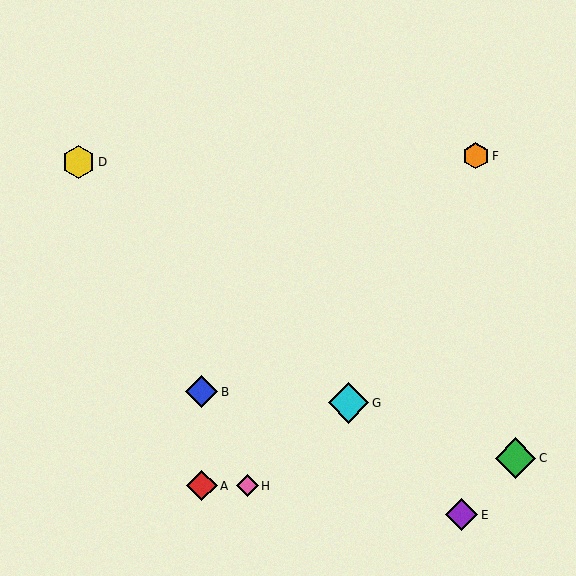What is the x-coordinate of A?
Object A is at x≈202.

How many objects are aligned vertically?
2 objects (A, B) are aligned vertically.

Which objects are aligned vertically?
Objects A, B are aligned vertically.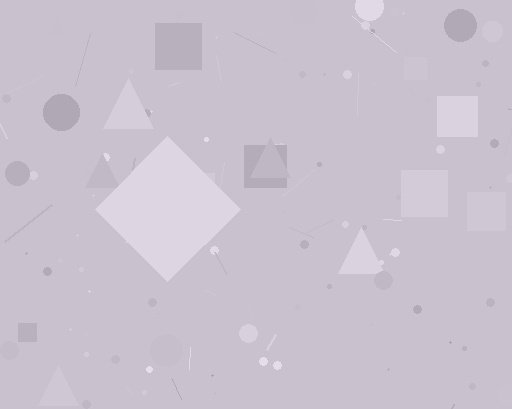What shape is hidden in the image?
A diamond is hidden in the image.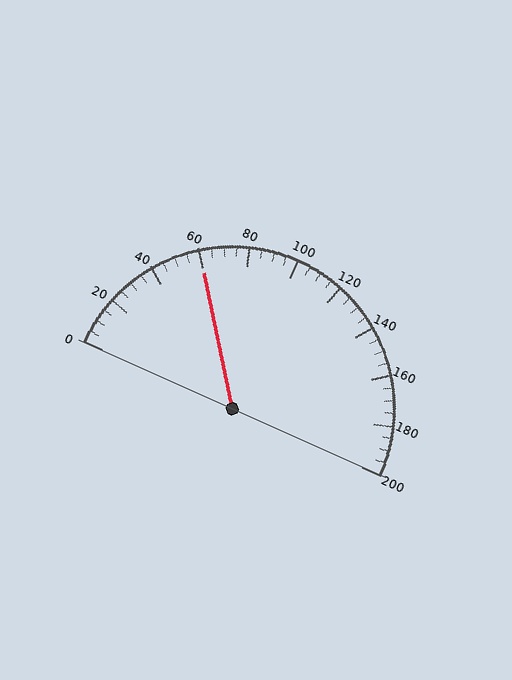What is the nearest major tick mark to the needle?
The nearest major tick mark is 60.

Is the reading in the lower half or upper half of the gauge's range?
The reading is in the lower half of the range (0 to 200).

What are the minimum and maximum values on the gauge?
The gauge ranges from 0 to 200.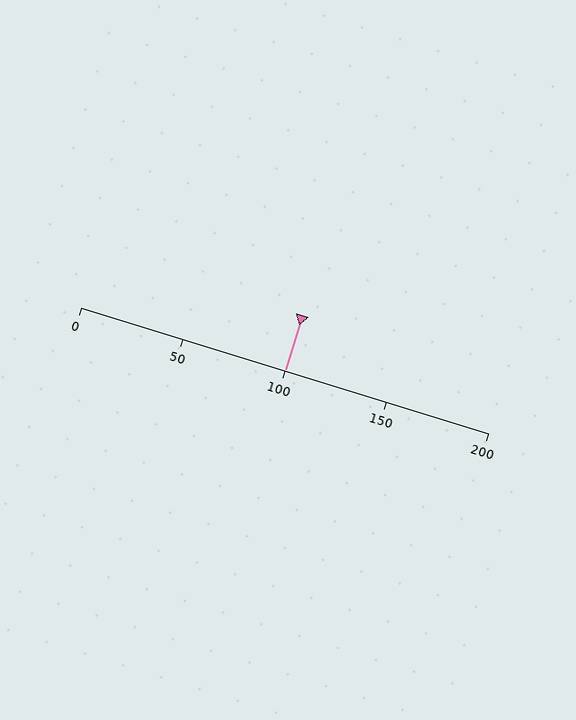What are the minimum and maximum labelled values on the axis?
The axis runs from 0 to 200.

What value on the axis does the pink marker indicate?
The marker indicates approximately 100.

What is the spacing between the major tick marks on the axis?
The major ticks are spaced 50 apart.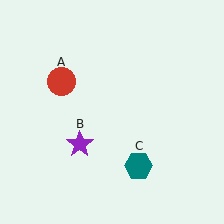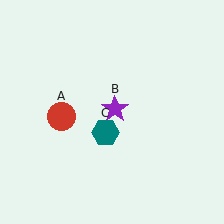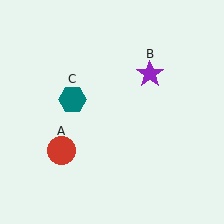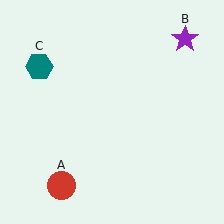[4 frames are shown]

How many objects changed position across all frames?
3 objects changed position: red circle (object A), purple star (object B), teal hexagon (object C).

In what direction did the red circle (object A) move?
The red circle (object A) moved down.